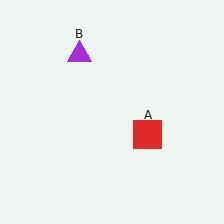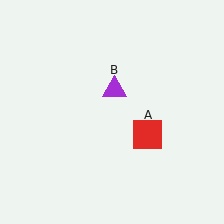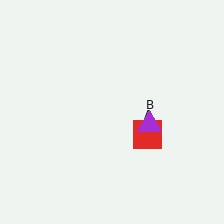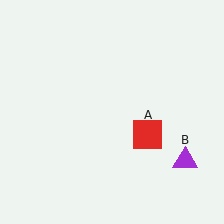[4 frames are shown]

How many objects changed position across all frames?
1 object changed position: purple triangle (object B).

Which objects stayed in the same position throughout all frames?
Red square (object A) remained stationary.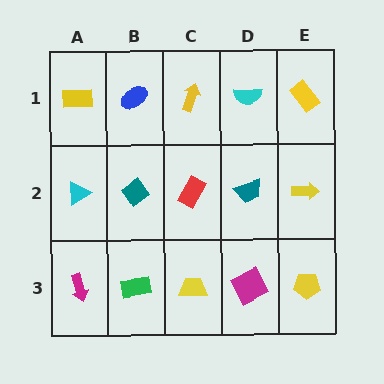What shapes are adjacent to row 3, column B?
A teal diamond (row 2, column B), a magenta arrow (row 3, column A), a yellow trapezoid (row 3, column C).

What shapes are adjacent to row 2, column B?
A blue ellipse (row 1, column B), a green rectangle (row 3, column B), a cyan triangle (row 2, column A), a red rectangle (row 2, column C).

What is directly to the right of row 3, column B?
A yellow trapezoid.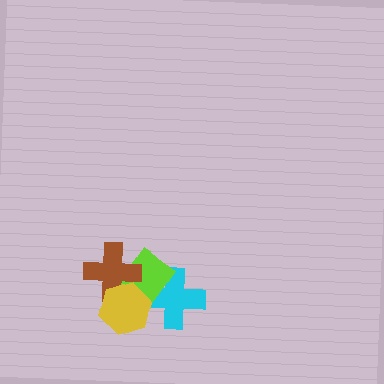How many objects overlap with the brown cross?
2 objects overlap with the brown cross.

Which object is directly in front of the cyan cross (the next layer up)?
The lime rectangle is directly in front of the cyan cross.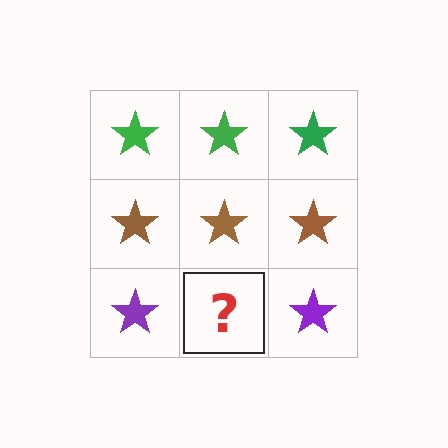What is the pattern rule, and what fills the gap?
The rule is that each row has a consistent color. The gap should be filled with a purple star.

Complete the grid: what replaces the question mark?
The question mark should be replaced with a purple star.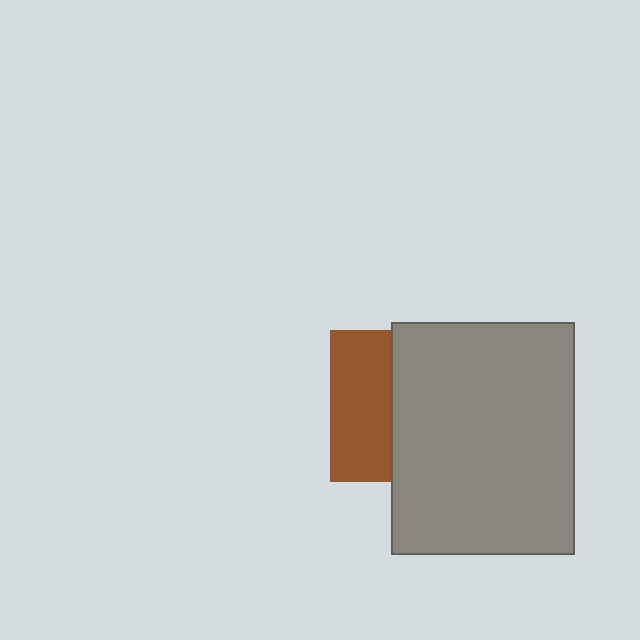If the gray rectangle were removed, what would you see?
You would see the complete brown square.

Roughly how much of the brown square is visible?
A small part of it is visible (roughly 41%).